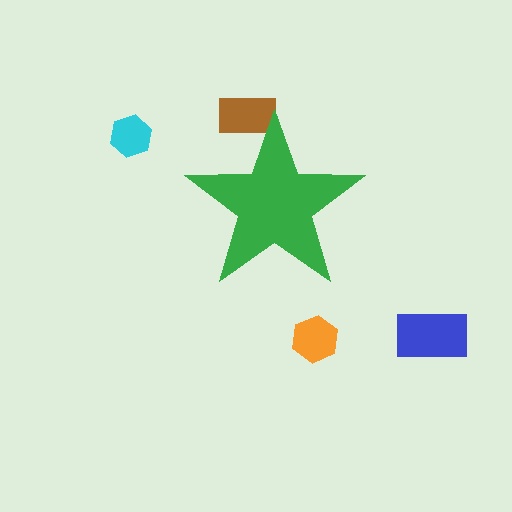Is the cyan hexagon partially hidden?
No, the cyan hexagon is fully visible.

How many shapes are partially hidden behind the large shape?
1 shape is partially hidden.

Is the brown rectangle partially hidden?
Yes, the brown rectangle is partially hidden behind the green star.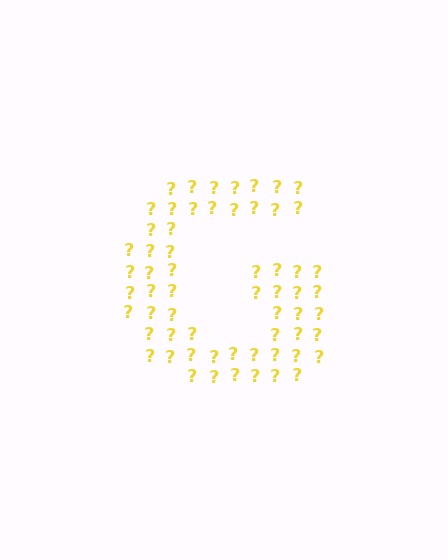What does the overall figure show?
The overall figure shows the letter G.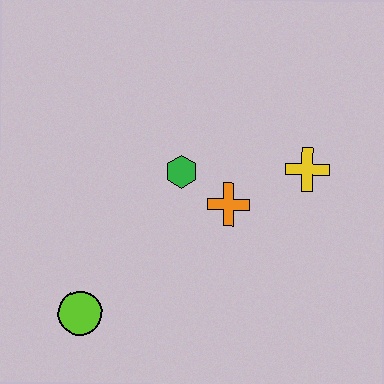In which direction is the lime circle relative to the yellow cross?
The lime circle is to the left of the yellow cross.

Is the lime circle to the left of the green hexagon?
Yes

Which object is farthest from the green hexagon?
The lime circle is farthest from the green hexagon.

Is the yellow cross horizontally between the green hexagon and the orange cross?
No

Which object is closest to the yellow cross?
The orange cross is closest to the yellow cross.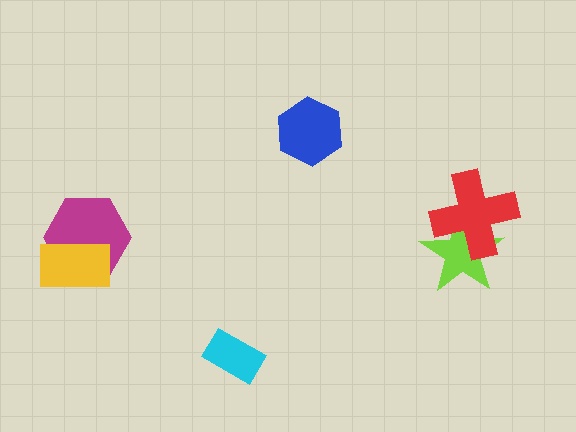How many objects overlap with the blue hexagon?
0 objects overlap with the blue hexagon.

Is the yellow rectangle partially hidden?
No, no other shape covers it.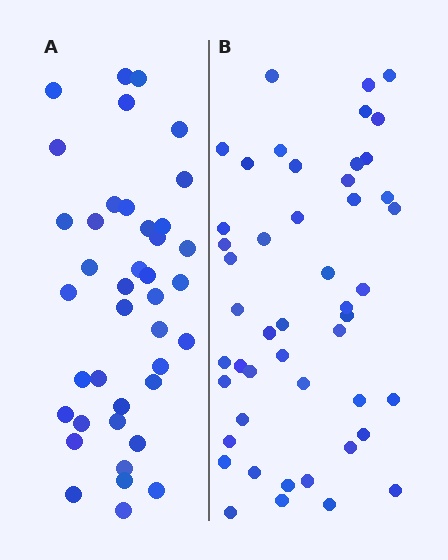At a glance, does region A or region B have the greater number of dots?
Region B (the right region) has more dots.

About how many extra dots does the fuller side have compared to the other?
Region B has roughly 8 or so more dots than region A.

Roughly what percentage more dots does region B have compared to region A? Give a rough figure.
About 20% more.